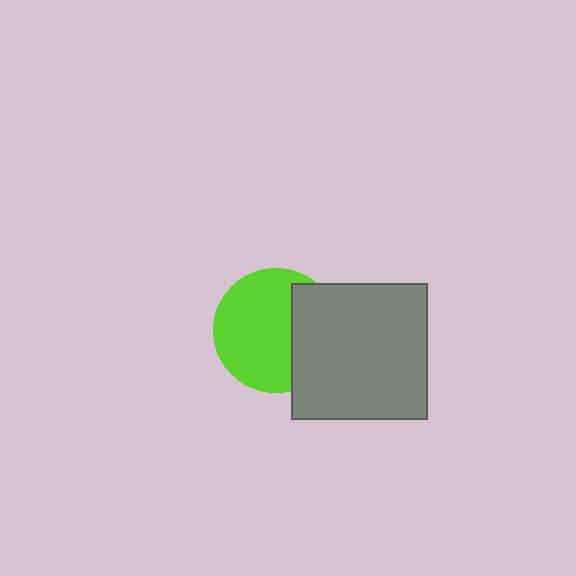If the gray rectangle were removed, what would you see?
You would see the complete lime circle.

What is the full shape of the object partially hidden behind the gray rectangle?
The partially hidden object is a lime circle.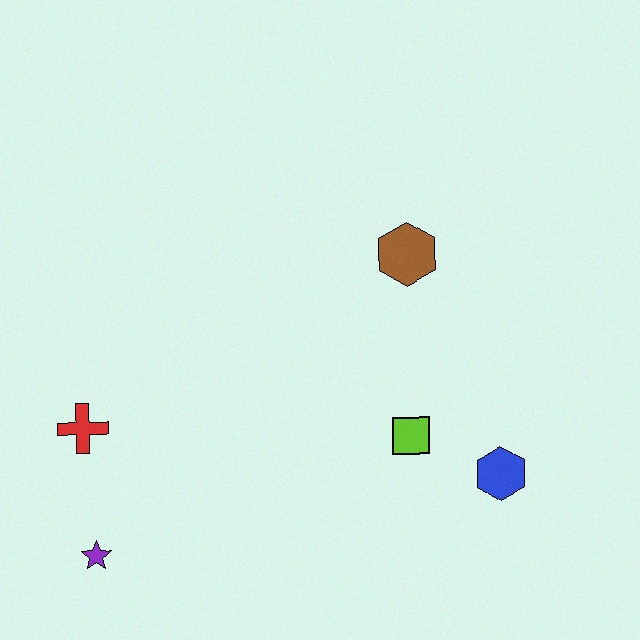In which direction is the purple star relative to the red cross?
The purple star is below the red cross.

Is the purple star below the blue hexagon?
Yes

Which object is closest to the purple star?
The red cross is closest to the purple star.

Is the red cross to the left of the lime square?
Yes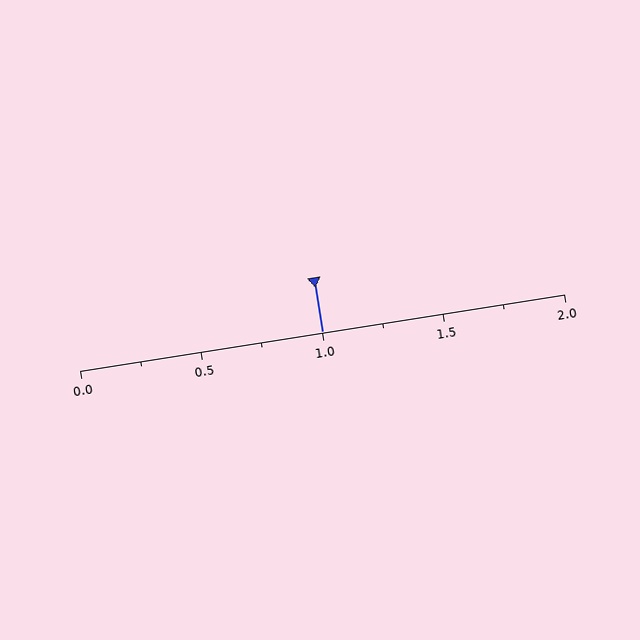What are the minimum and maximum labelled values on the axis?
The axis runs from 0.0 to 2.0.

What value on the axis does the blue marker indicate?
The marker indicates approximately 1.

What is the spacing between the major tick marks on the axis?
The major ticks are spaced 0.5 apart.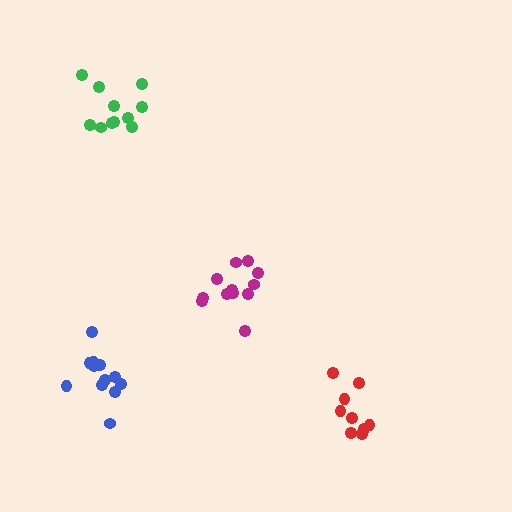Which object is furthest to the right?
The red cluster is rightmost.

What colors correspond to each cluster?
The clusters are colored: blue, magenta, red, green.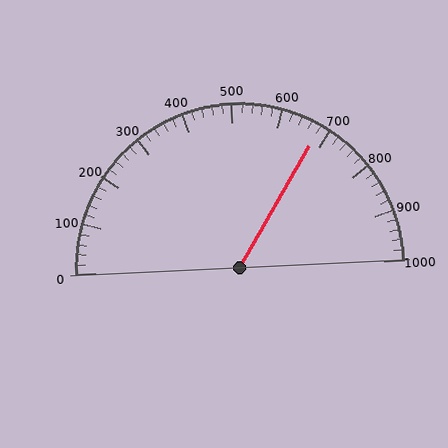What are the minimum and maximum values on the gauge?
The gauge ranges from 0 to 1000.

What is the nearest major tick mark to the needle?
The nearest major tick mark is 700.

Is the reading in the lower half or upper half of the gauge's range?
The reading is in the upper half of the range (0 to 1000).